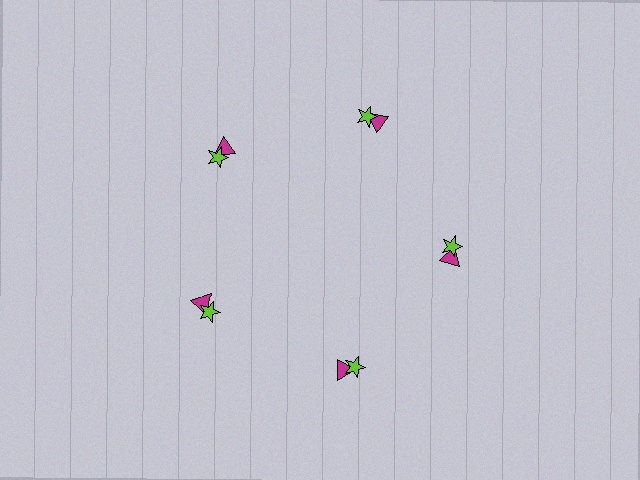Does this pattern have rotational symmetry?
Yes, this pattern has 5-fold rotational symmetry. It looks the same after rotating 72 degrees around the center.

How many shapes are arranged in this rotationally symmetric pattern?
There are 10 shapes, arranged in 5 groups of 2.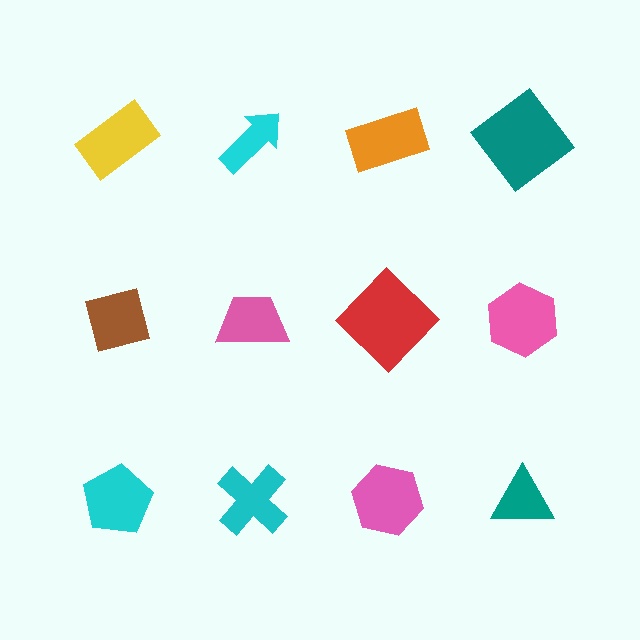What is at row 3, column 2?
A cyan cross.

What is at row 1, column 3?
An orange rectangle.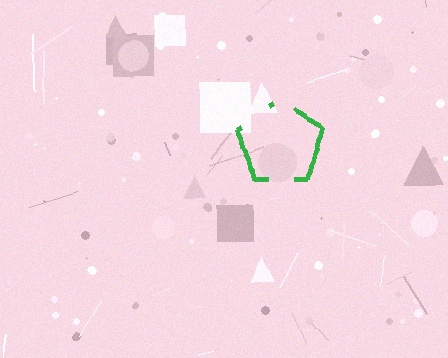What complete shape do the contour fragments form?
The contour fragments form a pentagon.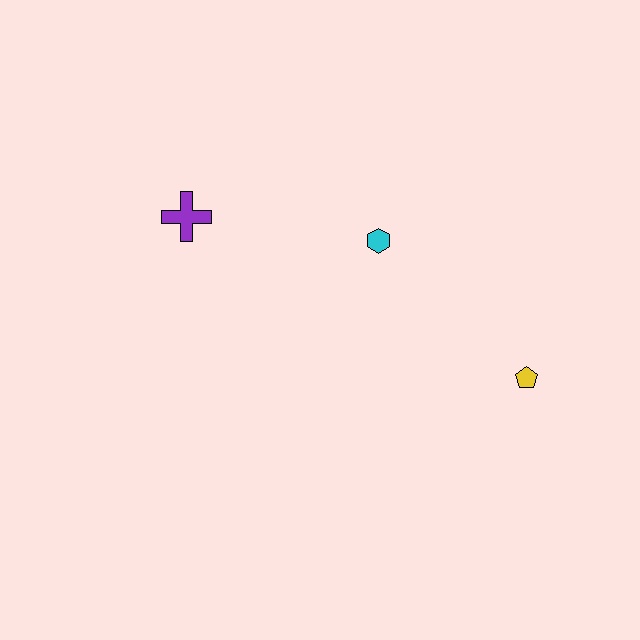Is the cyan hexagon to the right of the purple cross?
Yes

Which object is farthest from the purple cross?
The yellow pentagon is farthest from the purple cross.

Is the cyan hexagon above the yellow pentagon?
Yes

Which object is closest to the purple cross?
The cyan hexagon is closest to the purple cross.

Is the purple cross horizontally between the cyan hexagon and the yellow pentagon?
No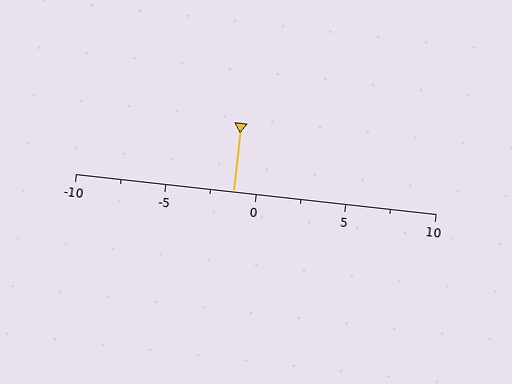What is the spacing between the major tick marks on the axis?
The major ticks are spaced 5 apart.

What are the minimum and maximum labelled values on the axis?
The axis runs from -10 to 10.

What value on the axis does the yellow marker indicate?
The marker indicates approximately -1.2.